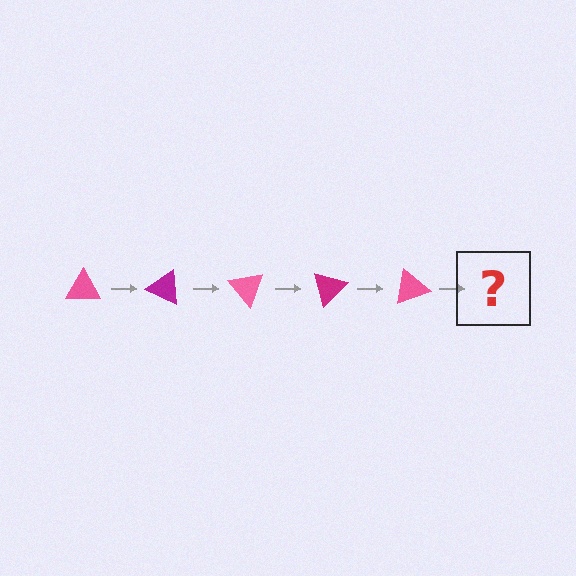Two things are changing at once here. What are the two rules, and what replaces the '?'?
The two rules are that it rotates 25 degrees each step and the color cycles through pink and magenta. The '?' should be a magenta triangle, rotated 125 degrees from the start.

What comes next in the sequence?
The next element should be a magenta triangle, rotated 125 degrees from the start.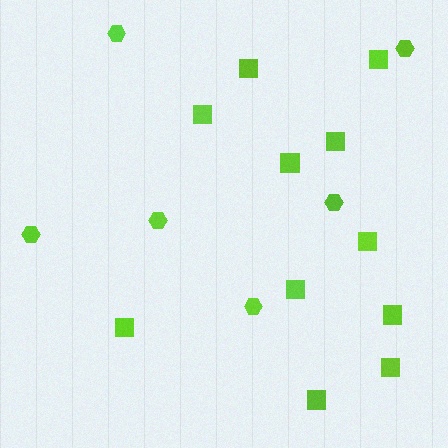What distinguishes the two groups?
There are 2 groups: one group of hexagons (6) and one group of squares (11).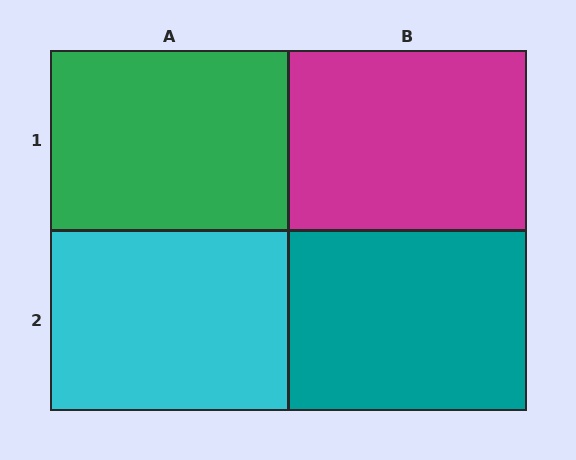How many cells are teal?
1 cell is teal.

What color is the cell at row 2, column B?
Teal.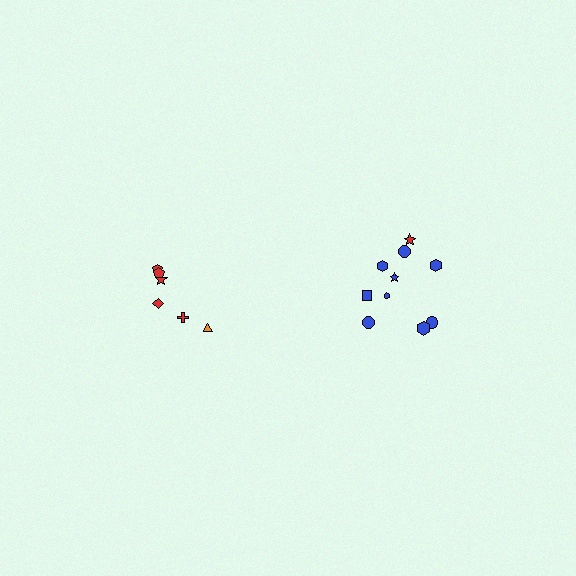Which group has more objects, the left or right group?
The right group.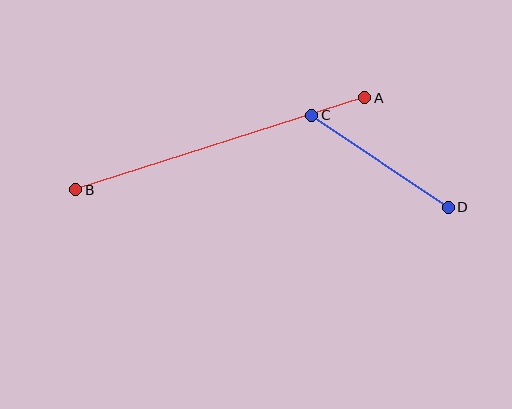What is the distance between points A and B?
The distance is approximately 303 pixels.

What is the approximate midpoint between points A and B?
The midpoint is at approximately (220, 144) pixels.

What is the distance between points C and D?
The distance is approximately 165 pixels.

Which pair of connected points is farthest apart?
Points A and B are farthest apart.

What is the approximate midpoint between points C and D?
The midpoint is at approximately (380, 161) pixels.